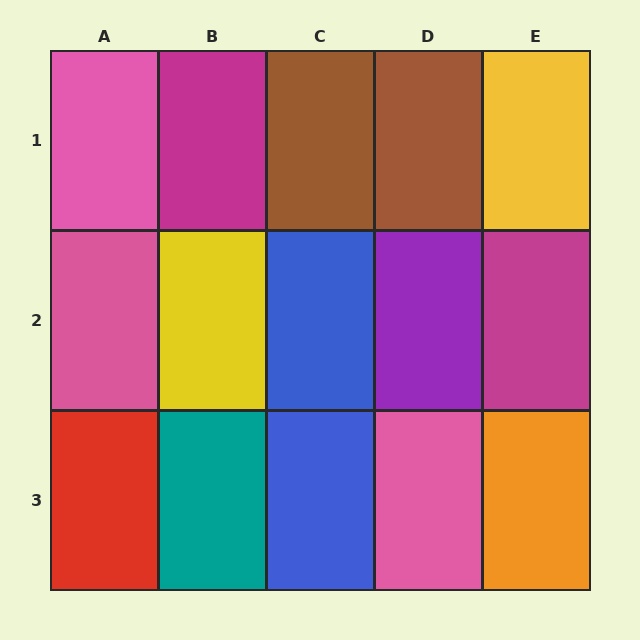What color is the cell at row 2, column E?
Magenta.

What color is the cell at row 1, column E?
Yellow.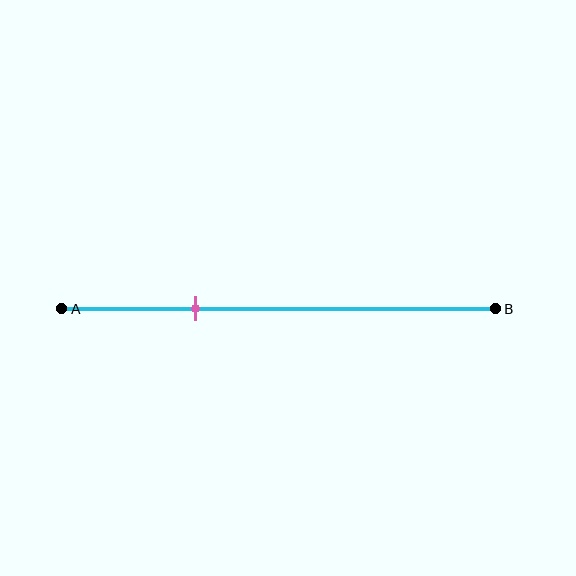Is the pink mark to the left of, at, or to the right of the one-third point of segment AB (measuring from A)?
The pink mark is approximately at the one-third point of segment AB.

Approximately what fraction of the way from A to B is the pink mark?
The pink mark is approximately 30% of the way from A to B.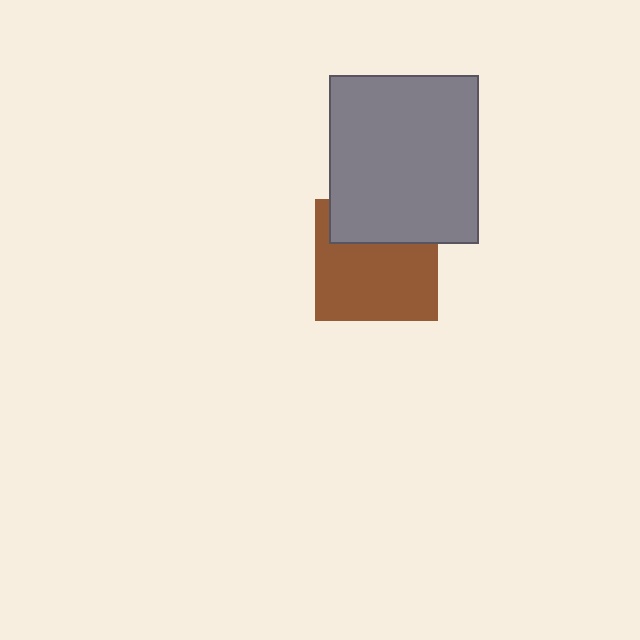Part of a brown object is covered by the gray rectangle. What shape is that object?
It is a square.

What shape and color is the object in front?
The object in front is a gray rectangle.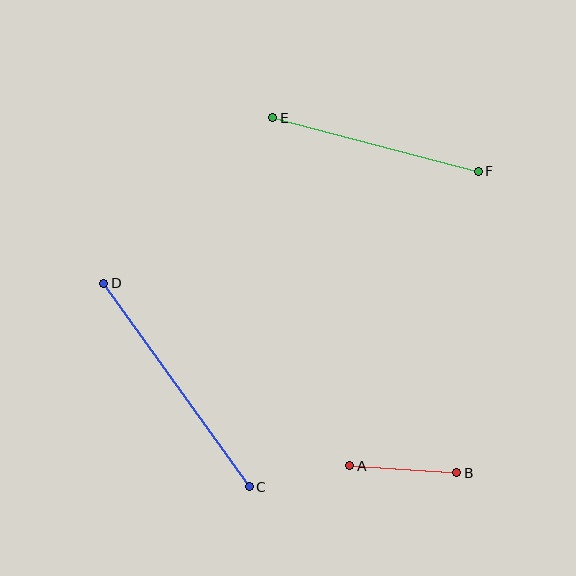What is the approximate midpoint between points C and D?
The midpoint is at approximately (176, 385) pixels.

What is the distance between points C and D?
The distance is approximately 250 pixels.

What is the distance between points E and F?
The distance is approximately 212 pixels.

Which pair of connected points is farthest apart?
Points C and D are farthest apart.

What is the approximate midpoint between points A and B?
The midpoint is at approximately (403, 469) pixels.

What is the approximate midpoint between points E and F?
The midpoint is at approximately (375, 145) pixels.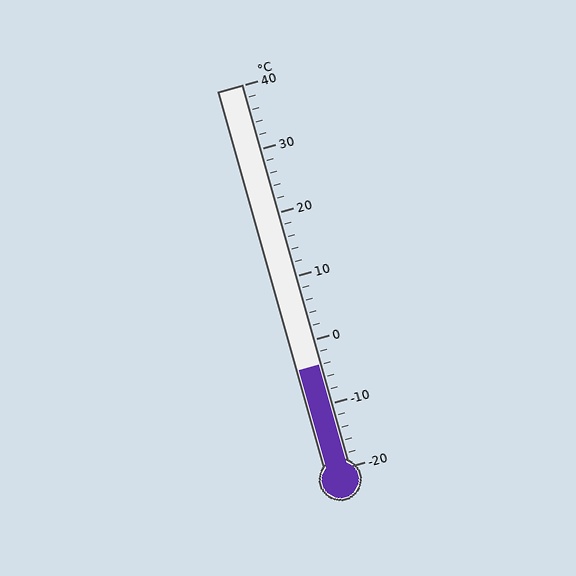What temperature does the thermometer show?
The thermometer shows approximately -4°C.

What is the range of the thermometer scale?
The thermometer scale ranges from -20°C to 40°C.